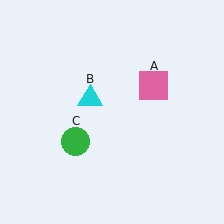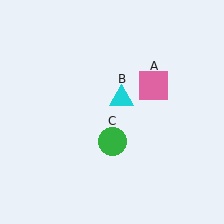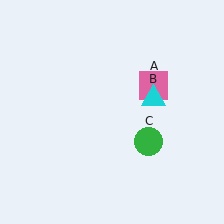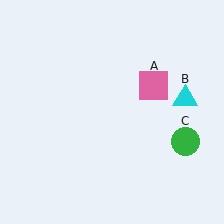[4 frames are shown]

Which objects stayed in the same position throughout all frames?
Pink square (object A) remained stationary.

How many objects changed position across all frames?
2 objects changed position: cyan triangle (object B), green circle (object C).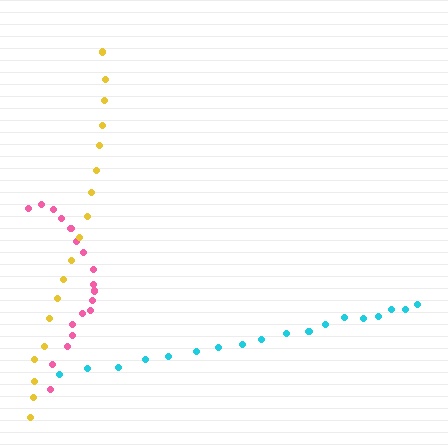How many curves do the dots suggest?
There are 3 distinct paths.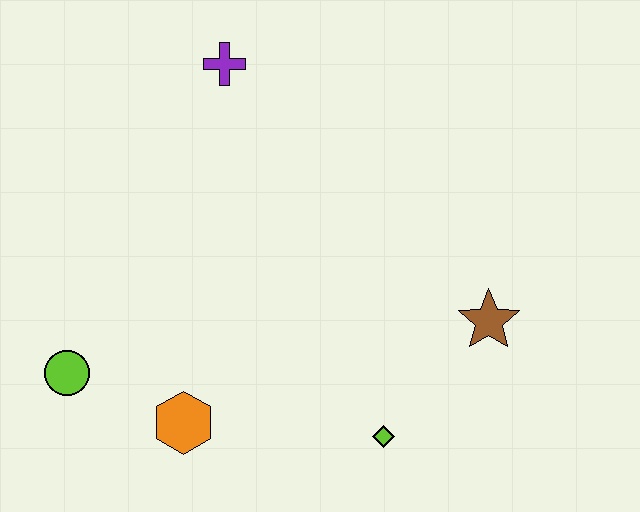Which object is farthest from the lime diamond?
The purple cross is farthest from the lime diamond.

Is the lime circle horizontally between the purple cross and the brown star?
No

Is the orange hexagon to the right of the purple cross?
No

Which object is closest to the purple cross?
The lime circle is closest to the purple cross.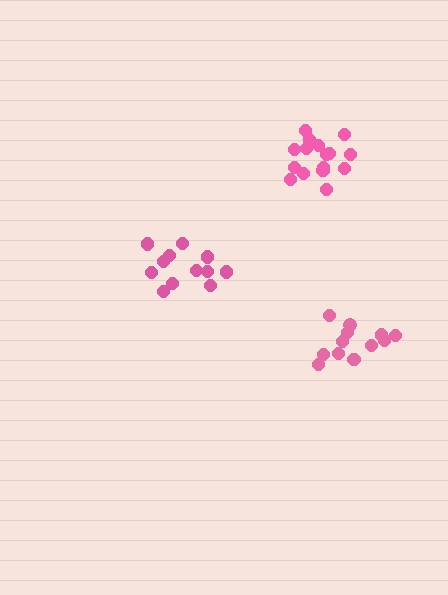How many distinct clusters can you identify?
There are 3 distinct clusters.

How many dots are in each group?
Group 1: 12 dots, Group 2: 12 dots, Group 3: 16 dots (40 total).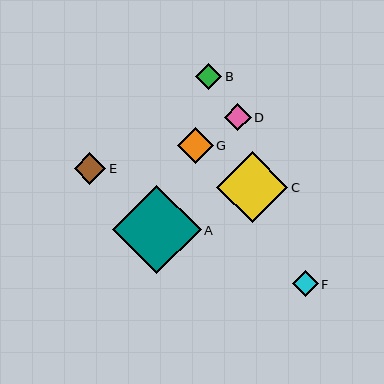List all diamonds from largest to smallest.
From largest to smallest: A, C, G, E, D, B, F.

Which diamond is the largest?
Diamond A is the largest with a size of approximately 89 pixels.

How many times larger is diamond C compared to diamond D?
Diamond C is approximately 2.6 times the size of diamond D.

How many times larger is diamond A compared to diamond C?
Diamond A is approximately 1.2 times the size of diamond C.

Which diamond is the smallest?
Diamond F is the smallest with a size of approximately 26 pixels.